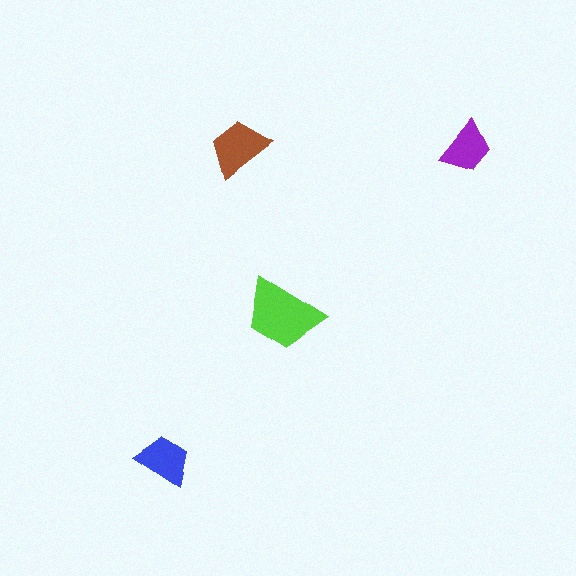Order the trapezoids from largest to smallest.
the lime one, the brown one, the blue one, the purple one.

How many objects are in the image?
There are 4 objects in the image.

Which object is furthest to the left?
The blue trapezoid is leftmost.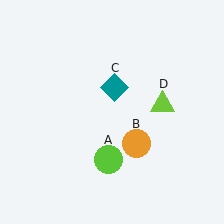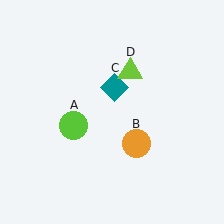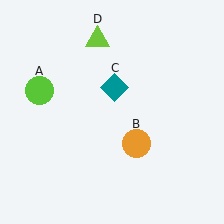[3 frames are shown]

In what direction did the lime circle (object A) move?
The lime circle (object A) moved up and to the left.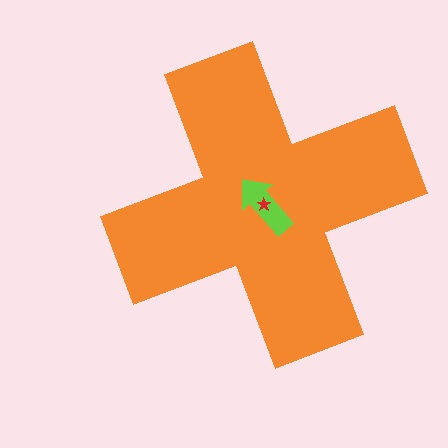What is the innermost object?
The red star.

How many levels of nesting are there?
3.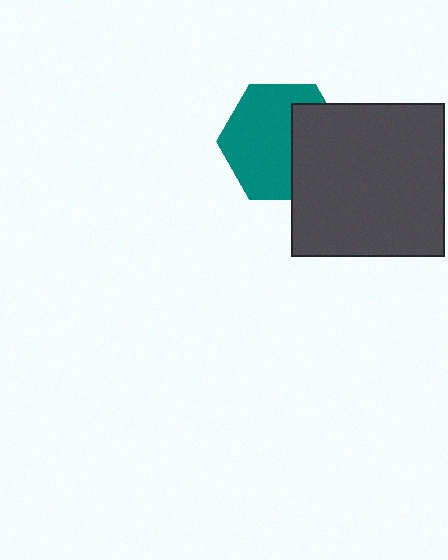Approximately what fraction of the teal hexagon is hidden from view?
Roughly 36% of the teal hexagon is hidden behind the dark gray square.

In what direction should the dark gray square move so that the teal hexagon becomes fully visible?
The dark gray square should move right. That is the shortest direction to clear the overlap and leave the teal hexagon fully visible.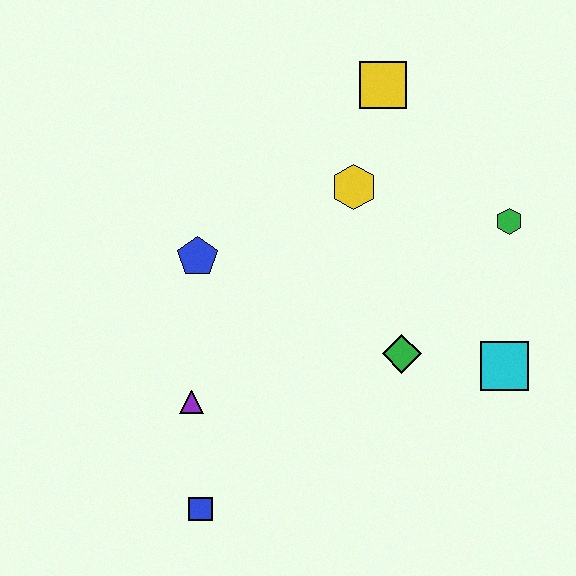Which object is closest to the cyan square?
The green diamond is closest to the cyan square.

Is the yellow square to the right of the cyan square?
No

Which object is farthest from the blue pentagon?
The cyan square is farthest from the blue pentagon.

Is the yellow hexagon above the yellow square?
No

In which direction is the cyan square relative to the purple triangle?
The cyan square is to the right of the purple triangle.